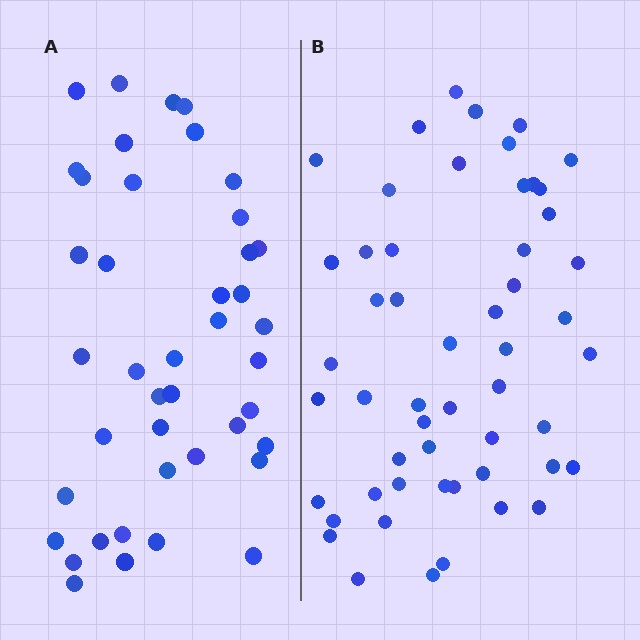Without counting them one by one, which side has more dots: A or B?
Region B (the right region) has more dots.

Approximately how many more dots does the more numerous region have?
Region B has roughly 12 or so more dots than region A.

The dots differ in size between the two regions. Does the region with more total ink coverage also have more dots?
No. Region A has more total ink coverage because its dots are larger, but region B actually contains more individual dots. Total area can be misleading — the number of items is what matters here.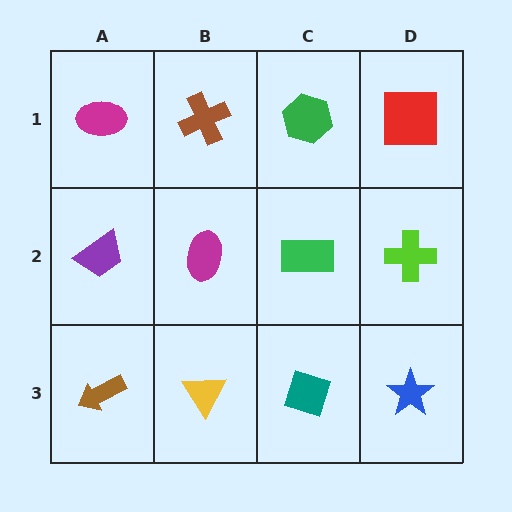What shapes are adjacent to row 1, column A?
A purple trapezoid (row 2, column A), a brown cross (row 1, column B).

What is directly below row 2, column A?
A brown arrow.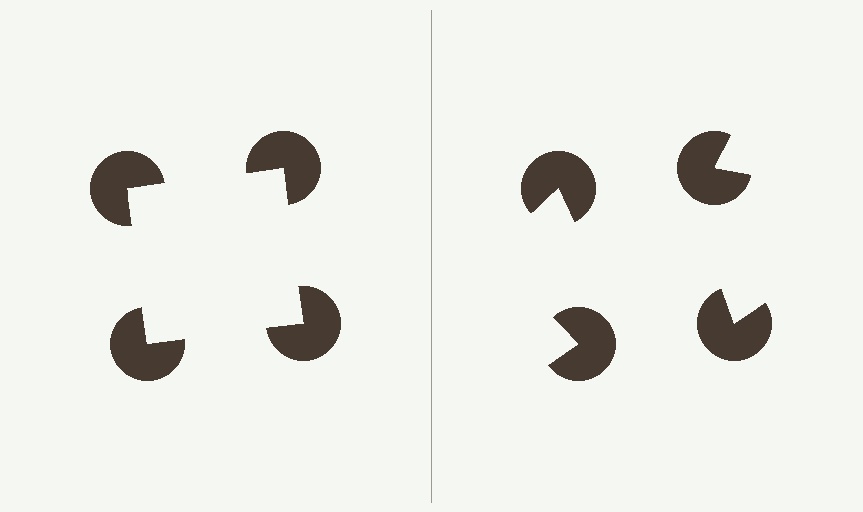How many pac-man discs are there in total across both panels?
8 — 4 on each side.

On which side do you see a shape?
An illusory square appears on the left side. On the right side the wedge cuts are rotated, so no coherent shape forms.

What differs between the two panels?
The pac-man discs are positioned identically on both sides; only the wedge orientations differ. On the left they align to a square; on the right they are misaligned.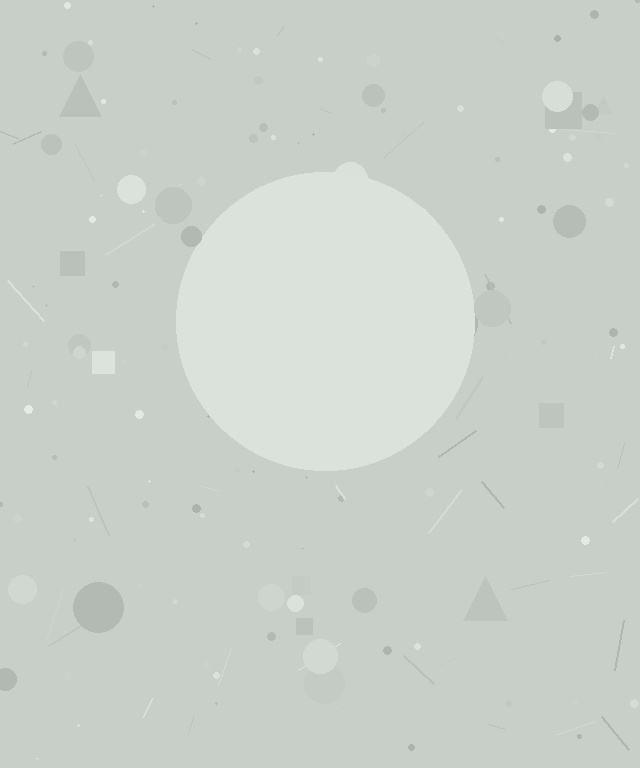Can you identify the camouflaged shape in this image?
The camouflaged shape is a circle.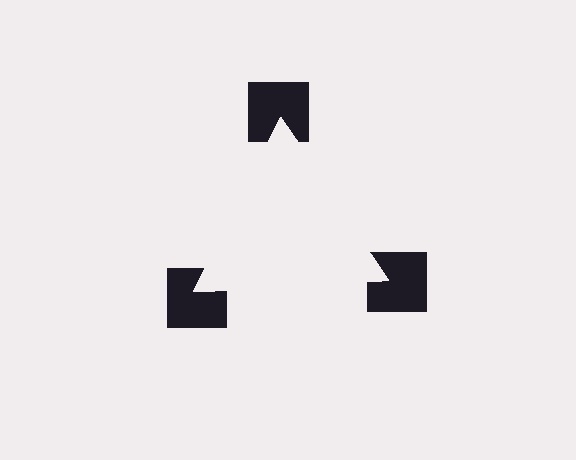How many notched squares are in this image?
There are 3 — one at each vertex of the illusory triangle.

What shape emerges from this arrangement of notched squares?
An illusory triangle — its edges are inferred from the aligned wedge cuts in the notched squares, not physically drawn.